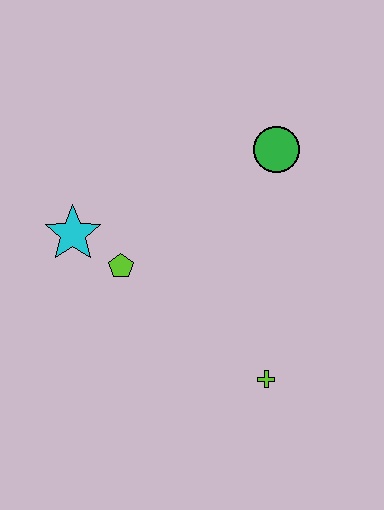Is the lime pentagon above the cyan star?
No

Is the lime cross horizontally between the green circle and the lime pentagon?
Yes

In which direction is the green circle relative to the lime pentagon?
The green circle is to the right of the lime pentagon.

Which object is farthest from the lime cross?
The cyan star is farthest from the lime cross.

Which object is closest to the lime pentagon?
The cyan star is closest to the lime pentagon.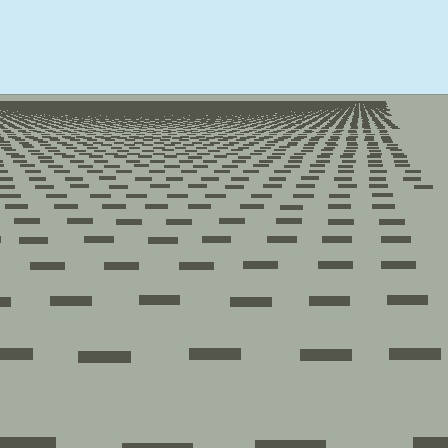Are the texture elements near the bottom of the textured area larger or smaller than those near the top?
Larger. Near the bottom, elements are closer to the viewer and appear at a bigger on-screen size.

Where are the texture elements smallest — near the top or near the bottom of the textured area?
Near the top.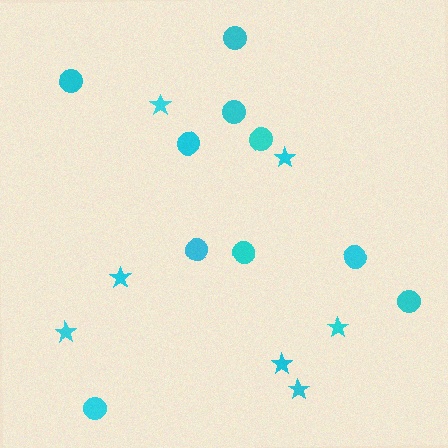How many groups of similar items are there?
There are 2 groups: one group of circles (10) and one group of stars (7).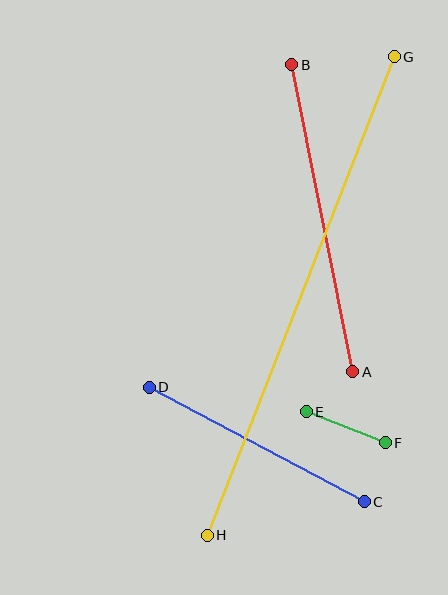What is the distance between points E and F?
The distance is approximately 85 pixels.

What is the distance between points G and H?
The distance is approximately 514 pixels.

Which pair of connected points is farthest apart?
Points G and H are farthest apart.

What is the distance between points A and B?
The distance is approximately 313 pixels.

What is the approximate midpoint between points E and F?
The midpoint is at approximately (346, 427) pixels.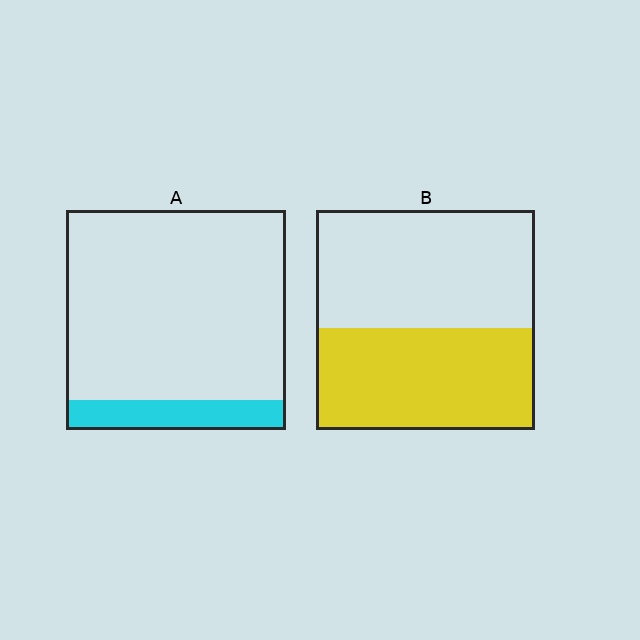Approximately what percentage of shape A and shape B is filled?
A is approximately 15% and B is approximately 45%.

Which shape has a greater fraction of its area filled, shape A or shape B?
Shape B.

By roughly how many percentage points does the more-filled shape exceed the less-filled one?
By roughly 35 percentage points (B over A).